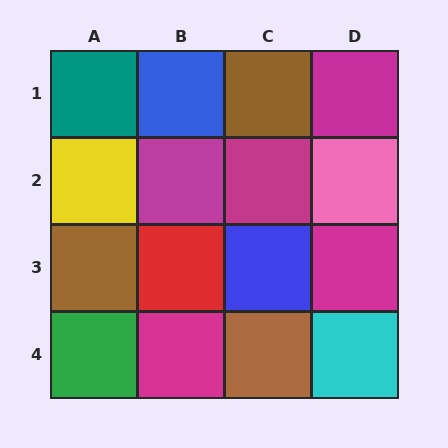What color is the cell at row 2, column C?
Magenta.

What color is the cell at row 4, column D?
Cyan.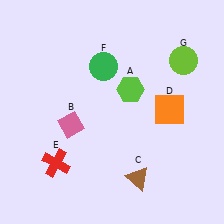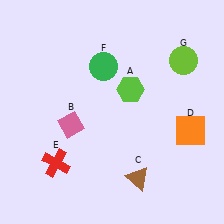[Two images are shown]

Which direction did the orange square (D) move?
The orange square (D) moved down.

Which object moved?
The orange square (D) moved down.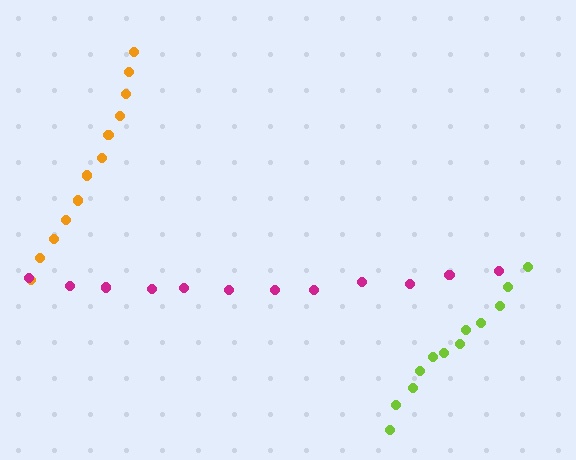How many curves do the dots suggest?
There are 3 distinct paths.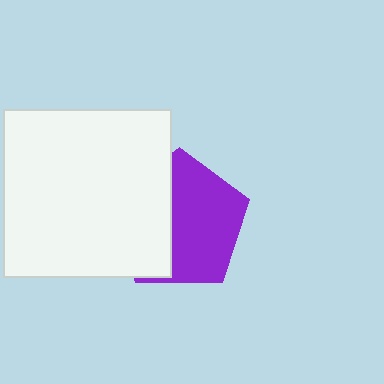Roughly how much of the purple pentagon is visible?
About half of it is visible (roughly 59%).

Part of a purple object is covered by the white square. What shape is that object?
It is a pentagon.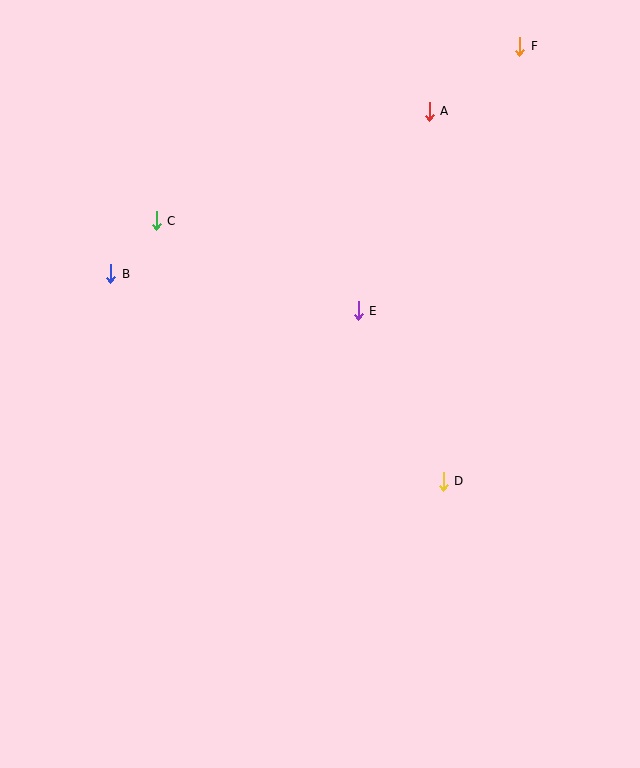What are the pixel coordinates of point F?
Point F is at (520, 46).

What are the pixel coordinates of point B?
Point B is at (111, 274).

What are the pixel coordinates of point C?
Point C is at (156, 221).